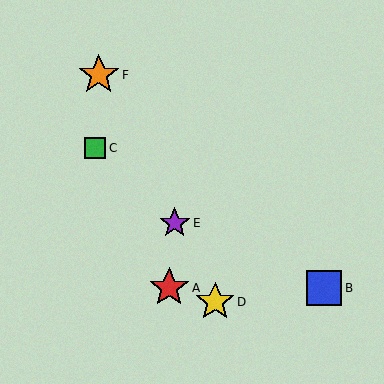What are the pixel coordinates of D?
Object D is at (215, 302).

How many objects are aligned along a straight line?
3 objects (D, E, F) are aligned along a straight line.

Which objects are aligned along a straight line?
Objects D, E, F are aligned along a straight line.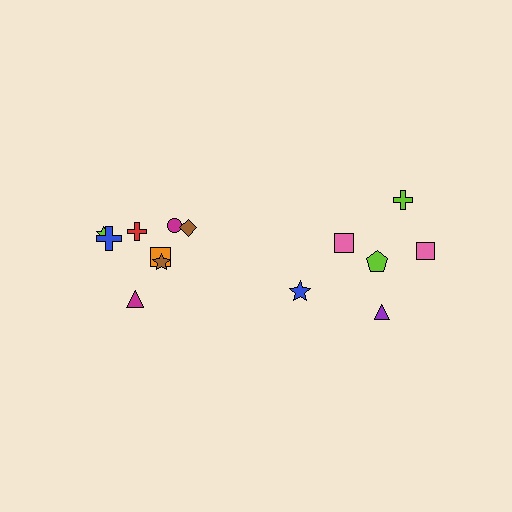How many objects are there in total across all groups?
There are 14 objects.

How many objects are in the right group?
There are 6 objects.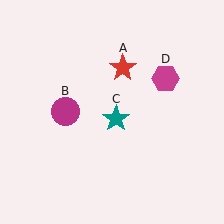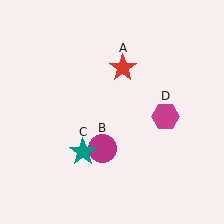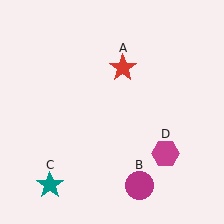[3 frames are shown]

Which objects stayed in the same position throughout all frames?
Red star (object A) remained stationary.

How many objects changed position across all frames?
3 objects changed position: magenta circle (object B), teal star (object C), magenta hexagon (object D).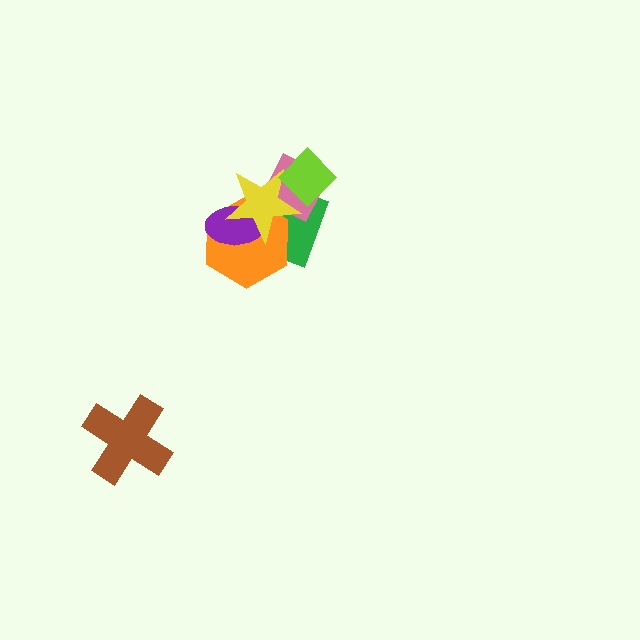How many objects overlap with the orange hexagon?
4 objects overlap with the orange hexagon.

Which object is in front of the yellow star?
The lime diamond is in front of the yellow star.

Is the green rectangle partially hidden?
Yes, it is partially covered by another shape.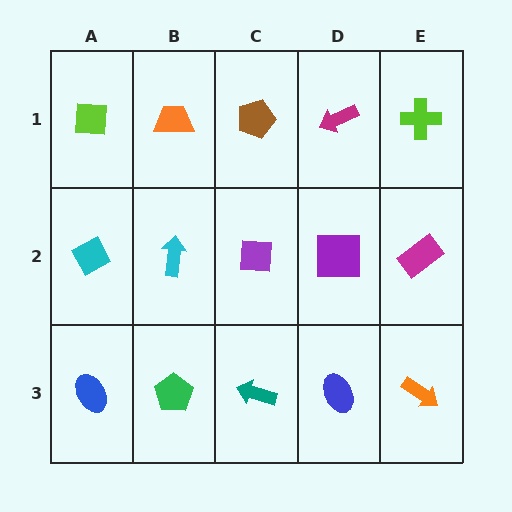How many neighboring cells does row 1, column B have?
3.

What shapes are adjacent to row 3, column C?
A purple square (row 2, column C), a green pentagon (row 3, column B), a blue ellipse (row 3, column D).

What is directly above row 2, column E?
A lime cross.